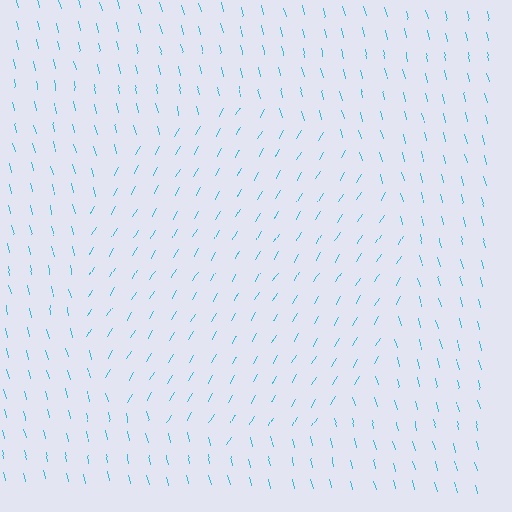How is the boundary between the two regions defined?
The boundary is defined purely by a change in line orientation (approximately 45 degrees difference). All lines are the same color and thickness.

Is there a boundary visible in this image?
Yes, there is a texture boundary formed by a change in line orientation.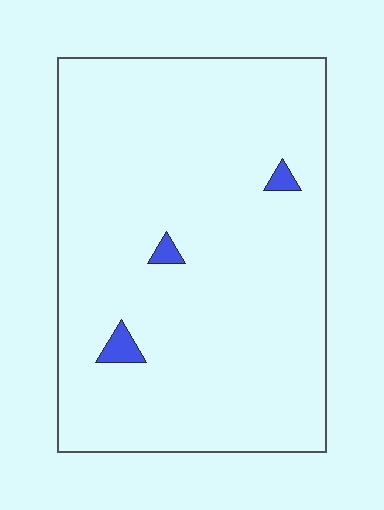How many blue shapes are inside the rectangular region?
3.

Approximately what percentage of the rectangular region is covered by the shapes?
Approximately 0%.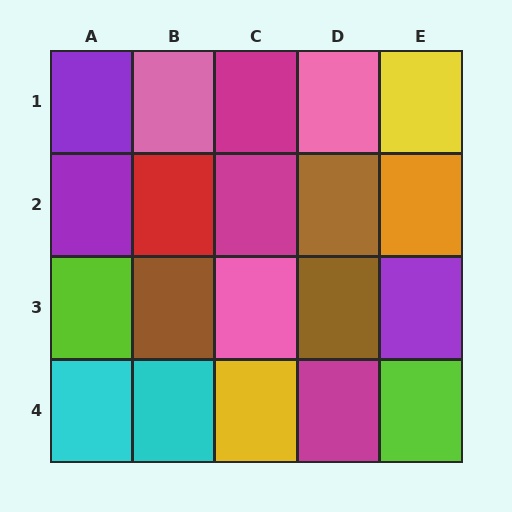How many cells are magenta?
3 cells are magenta.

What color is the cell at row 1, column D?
Pink.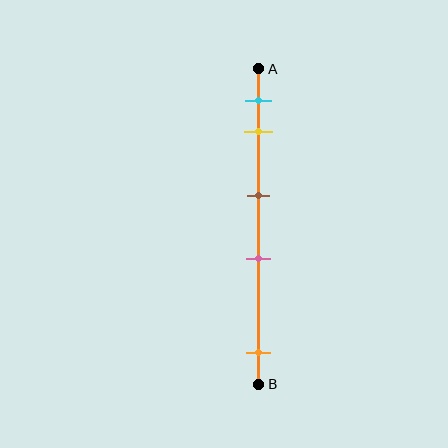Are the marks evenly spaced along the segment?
No, the marks are not evenly spaced.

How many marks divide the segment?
There are 5 marks dividing the segment.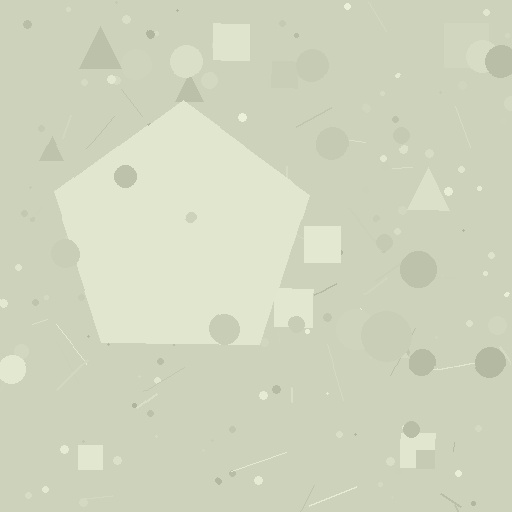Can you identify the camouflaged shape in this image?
The camouflaged shape is a pentagon.